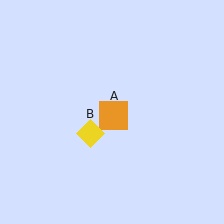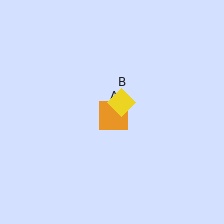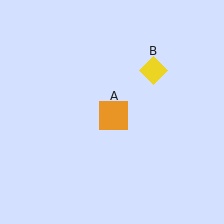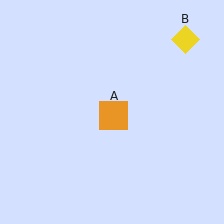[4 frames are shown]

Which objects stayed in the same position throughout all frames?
Orange square (object A) remained stationary.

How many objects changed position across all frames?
1 object changed position: yellow diamond (object B).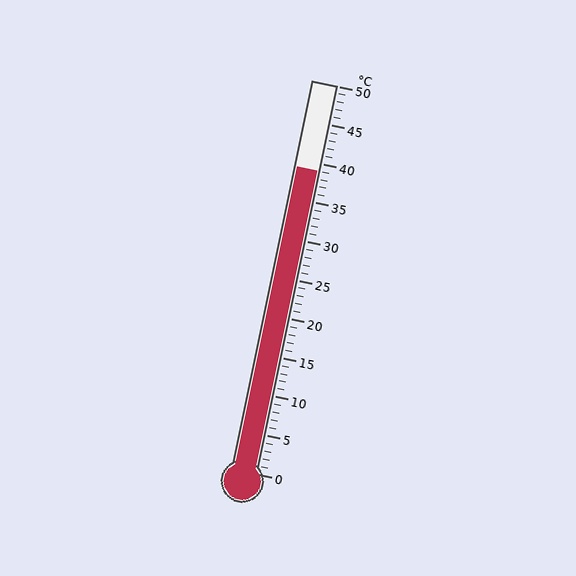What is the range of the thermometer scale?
The thermometer scale ranges from 0°C to 50°C.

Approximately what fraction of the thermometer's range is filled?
The thermometer is filled to approximately 80% of its range.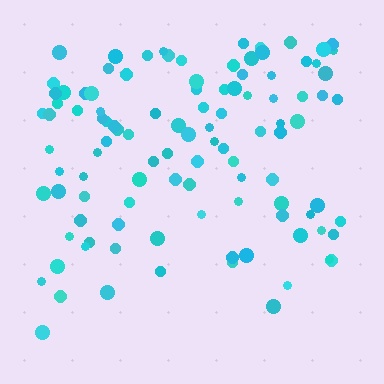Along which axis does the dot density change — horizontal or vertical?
Vertical.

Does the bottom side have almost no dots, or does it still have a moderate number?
Still a moderate number, just noticeably fewer than the top.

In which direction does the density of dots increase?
From bottom to top, with the top side densest.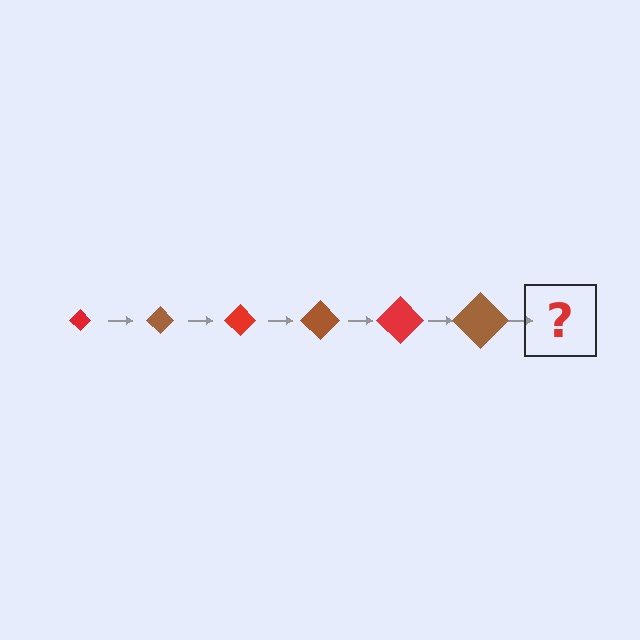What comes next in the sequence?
The next element should be a red diamond, larger than the previous one.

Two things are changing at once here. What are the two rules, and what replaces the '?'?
The two rules are that the diamond grows larger each step and the color cycles through red and brown. The '?' should be a red diamond, larger than the previous one.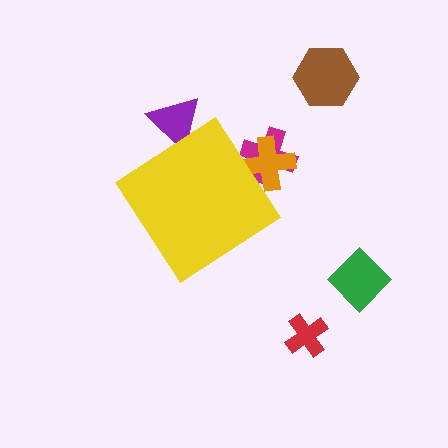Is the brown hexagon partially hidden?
No, the brown hexagon is fully visible.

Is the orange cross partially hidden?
Yes, the orange cross is partially hidden behind the yellow diamond.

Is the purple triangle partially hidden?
Yes, the purple triangle is partially hidden behind the yellow diamond.